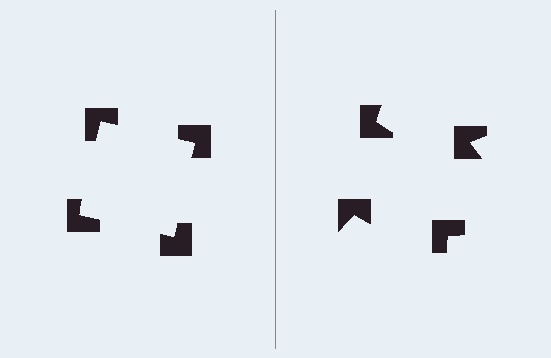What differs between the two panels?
The notched squares are positioned identically on both sides; only the wedge orientations differ. On the left they align to a square; on the right they are misaligned.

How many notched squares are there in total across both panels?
8 — 4 on each side.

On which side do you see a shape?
An illusory square appears on the left side. On the right side the wedge cuts are rotated, so no coherent shape forms.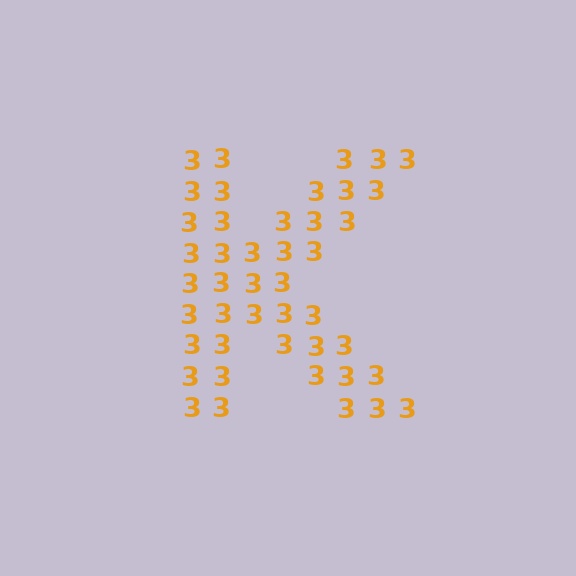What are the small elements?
The small elements are digit 3's.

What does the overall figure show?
The overall figure shows the letter K.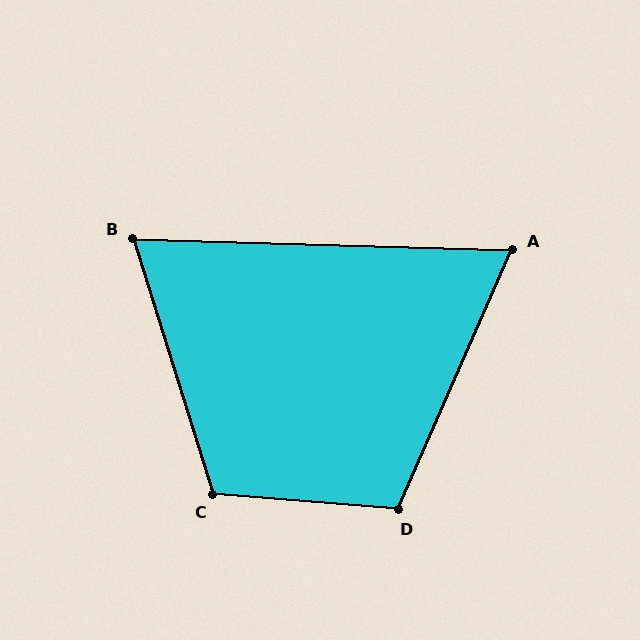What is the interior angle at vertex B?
Approximately 71 degrees (acute).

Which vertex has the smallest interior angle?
A, at approximately 68 degrees.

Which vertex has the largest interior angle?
C, at approximately 112 degrees.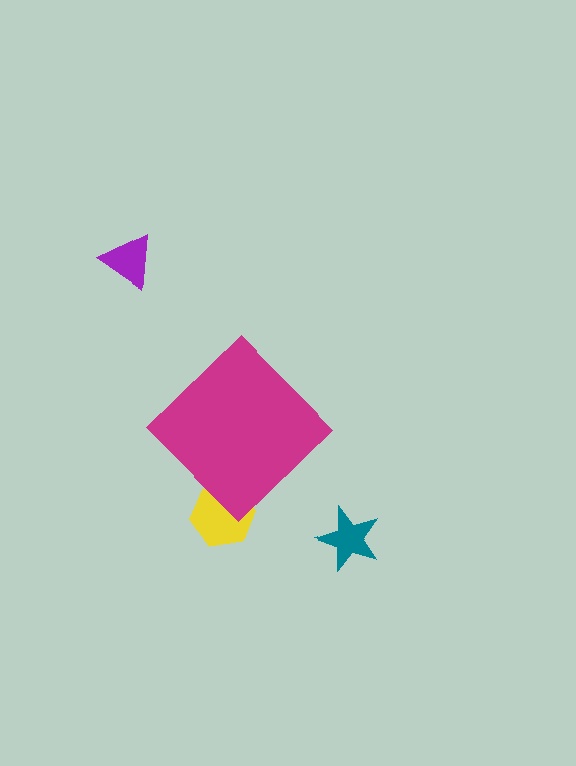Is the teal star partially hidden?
No, the teal star is fully visible.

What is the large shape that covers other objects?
A magenta diamond.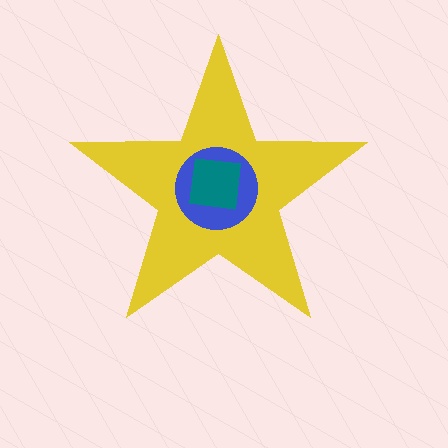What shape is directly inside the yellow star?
The blue circle.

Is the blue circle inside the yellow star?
Yes.